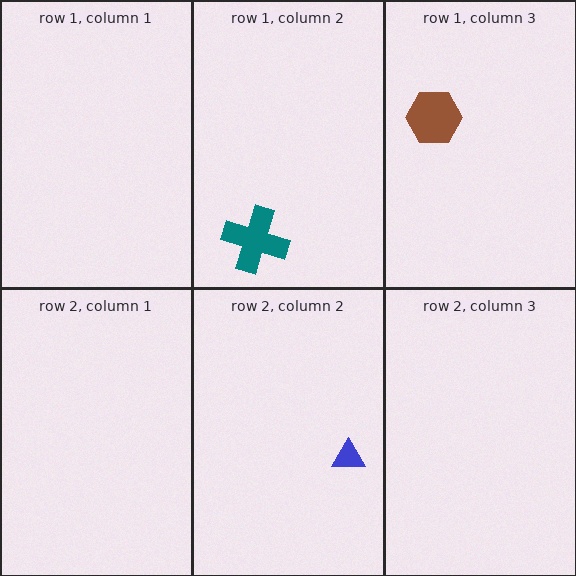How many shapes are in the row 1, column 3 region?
1.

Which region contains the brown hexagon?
The row 1, column 3 region.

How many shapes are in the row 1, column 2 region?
1.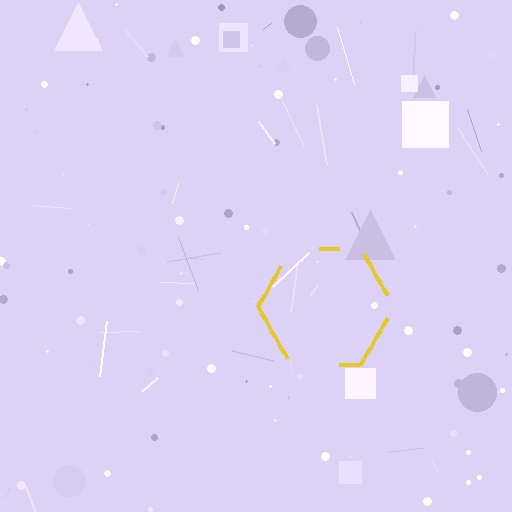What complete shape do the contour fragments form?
The contour fragments form a hexagon.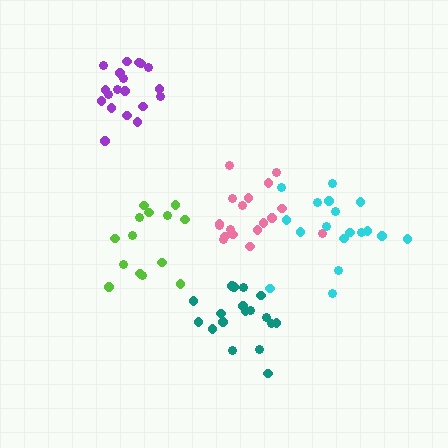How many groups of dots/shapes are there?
There are 5 groups.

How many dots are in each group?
Group 1: 18 dots, Group 2: 14 dots, Group 3: 19 dots, Group 4: 18 dots, Group 5: 18 dots (87 total).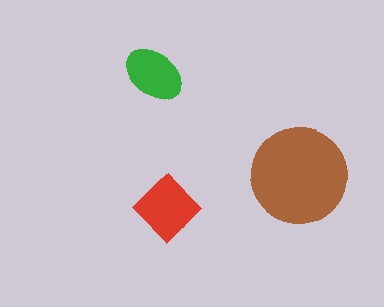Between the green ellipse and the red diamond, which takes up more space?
The red diamond.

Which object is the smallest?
The green ellipse.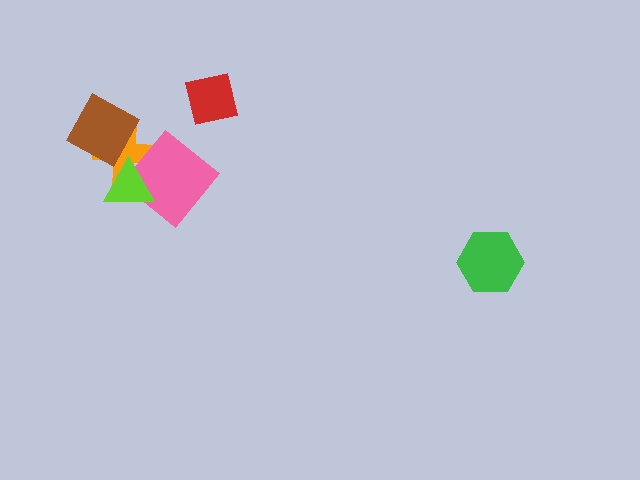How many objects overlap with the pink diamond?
2 objects overlap with the pink diamond.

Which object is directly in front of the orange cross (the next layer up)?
The pink diamond is directly in front of the orange cross.